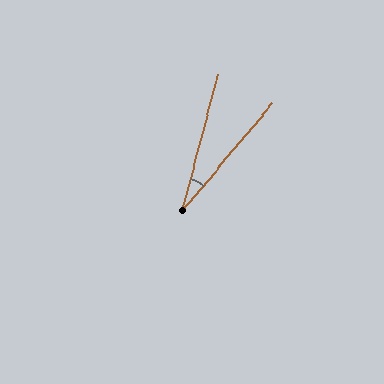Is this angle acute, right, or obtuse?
It is acute.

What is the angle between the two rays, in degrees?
Approximately 25 degrees.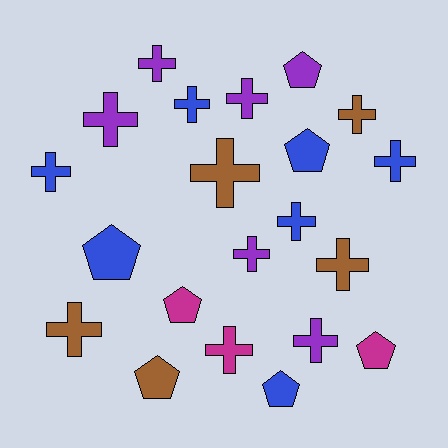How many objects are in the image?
There are 21 objects.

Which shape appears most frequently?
Cross, with 14 objects.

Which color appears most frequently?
Blue, with 7 objects.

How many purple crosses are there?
There are 5 purple crosses.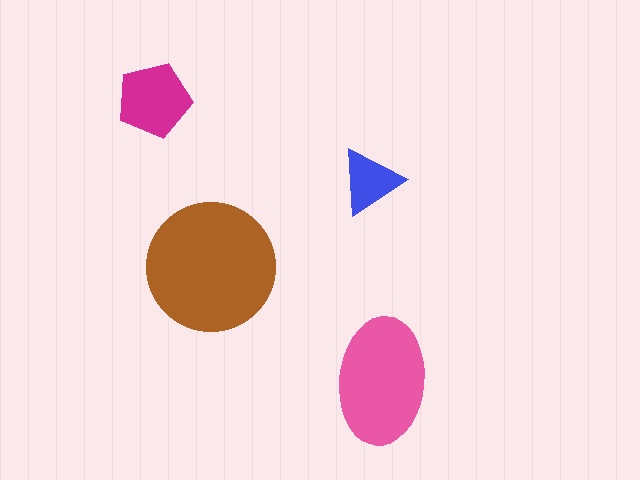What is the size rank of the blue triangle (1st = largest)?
4th.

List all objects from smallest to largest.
The blue triangle, the magenta pentagon, the pink ellipse, the brown circle.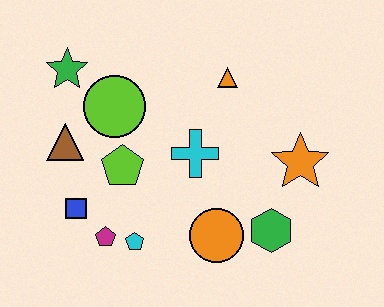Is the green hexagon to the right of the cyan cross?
Yes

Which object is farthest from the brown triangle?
The orange star is farthest from the brown triangle.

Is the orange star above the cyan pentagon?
Yes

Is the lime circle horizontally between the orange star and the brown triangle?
Yes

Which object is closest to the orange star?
The green hexagon is closest to the orange star.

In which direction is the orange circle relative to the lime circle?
The orange circle is below the lime circle.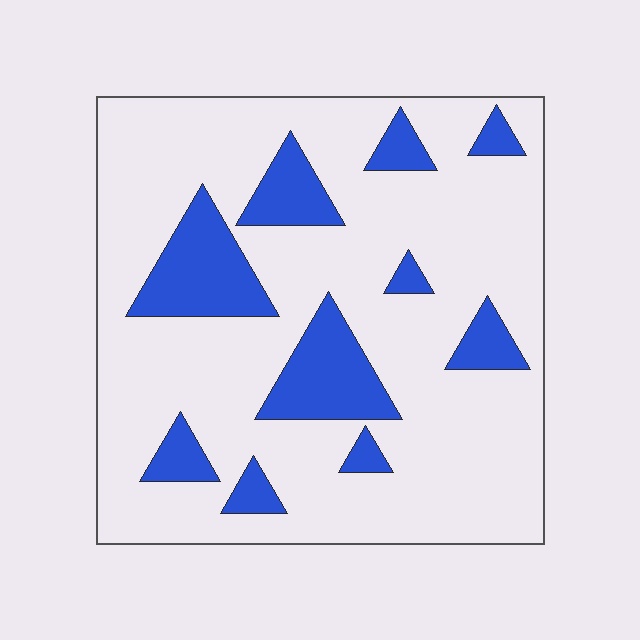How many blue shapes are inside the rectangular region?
10.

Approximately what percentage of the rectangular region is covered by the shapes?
Approximately 20%.